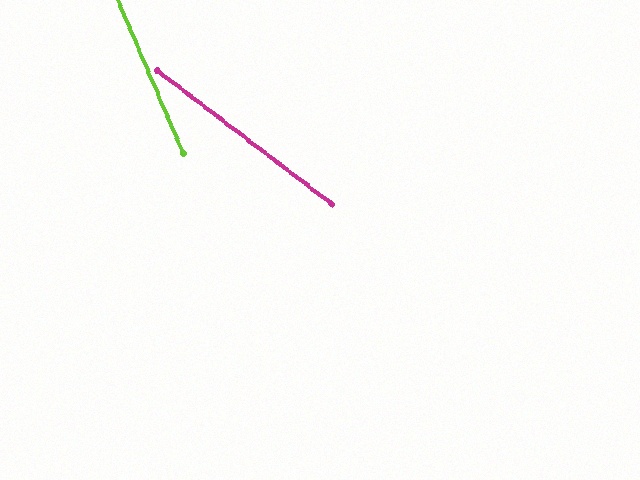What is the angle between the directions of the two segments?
Approximately 30 degrees.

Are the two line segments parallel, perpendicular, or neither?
Neither parallel nor perpendicular — they differ by about 30°.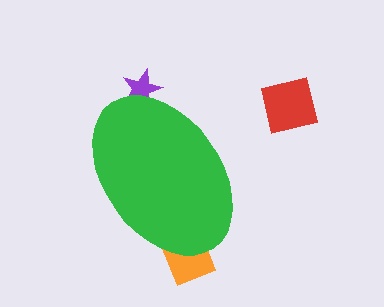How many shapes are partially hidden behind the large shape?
2 shapes are partially hidden.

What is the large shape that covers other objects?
A green ellipse.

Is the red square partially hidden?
No, the red square is fully visible.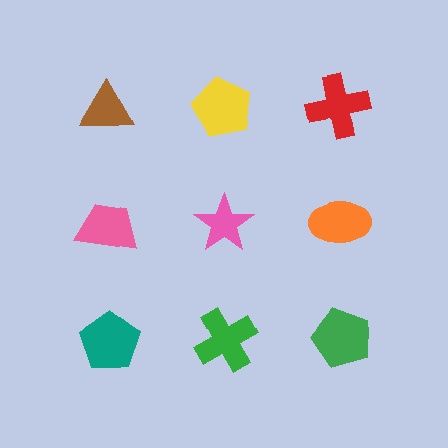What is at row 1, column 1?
A brown triangle.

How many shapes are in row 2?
3 shapes.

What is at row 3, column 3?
A green pentagon.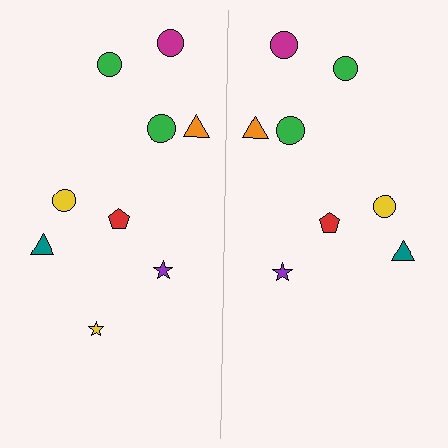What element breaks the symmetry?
A yellow star is missing from the right side.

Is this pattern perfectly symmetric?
No, the pattern is not perfectly symmetric. A yellow star is missing from the right side.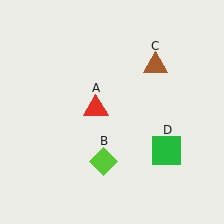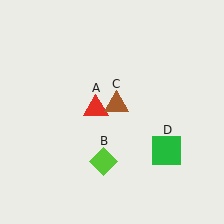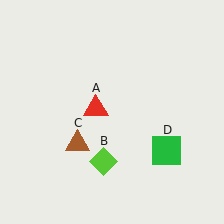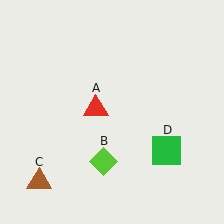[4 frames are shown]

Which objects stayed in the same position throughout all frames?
Red triangle (object A) and lime diamond (object B) and green square (object D) remained stationary.